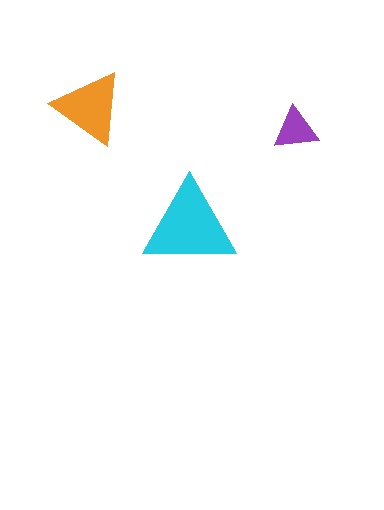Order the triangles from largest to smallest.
the cyan one, the orange one, the purple one.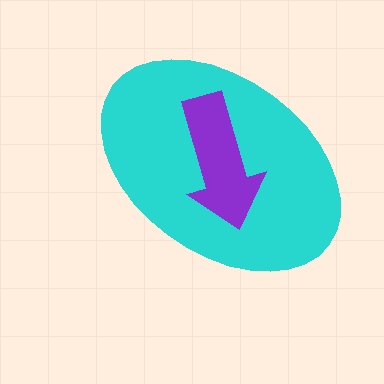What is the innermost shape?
The purple arrow.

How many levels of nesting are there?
2.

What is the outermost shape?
The cyan ellipse.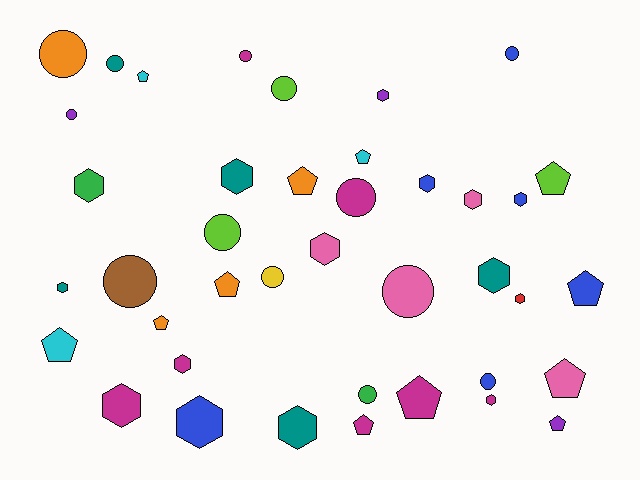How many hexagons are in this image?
There are 15 hexagons.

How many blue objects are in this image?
There are 6 blue objects.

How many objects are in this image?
There are 40 objects.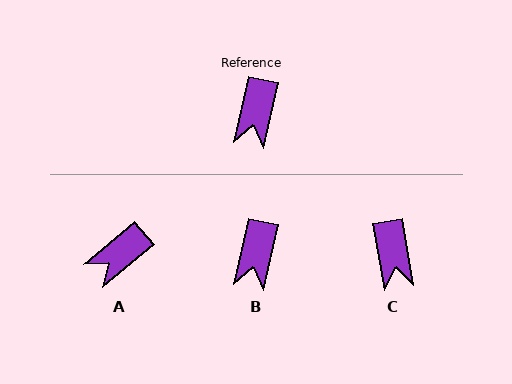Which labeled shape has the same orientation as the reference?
B.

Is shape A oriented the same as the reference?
No, it is off by about 37 degrees.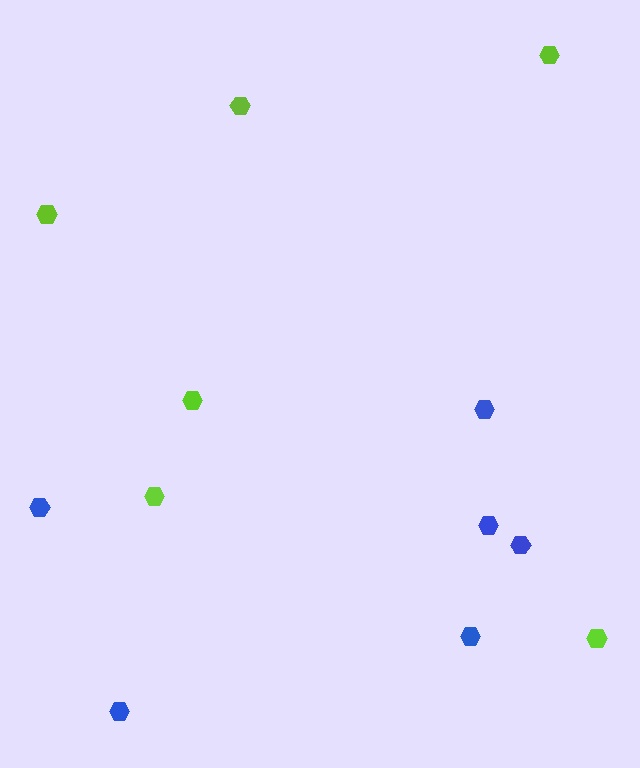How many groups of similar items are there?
There are 2 groups: one group of blue hexagons (6) and one group of lime hexagons (6).